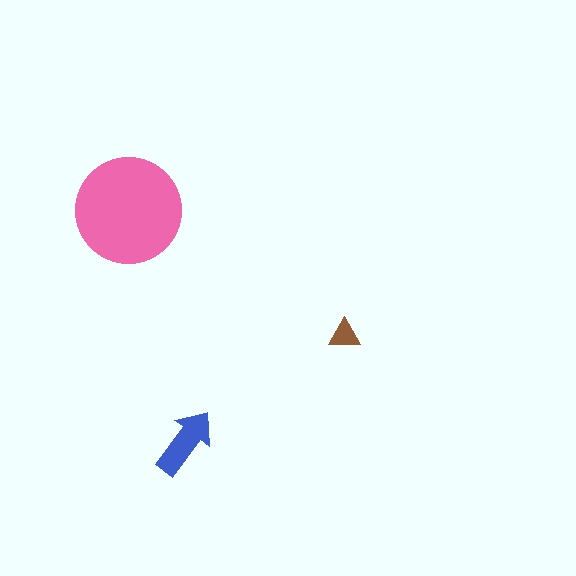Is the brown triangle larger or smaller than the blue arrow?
Smaller.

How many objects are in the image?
There are 3 objects in the image.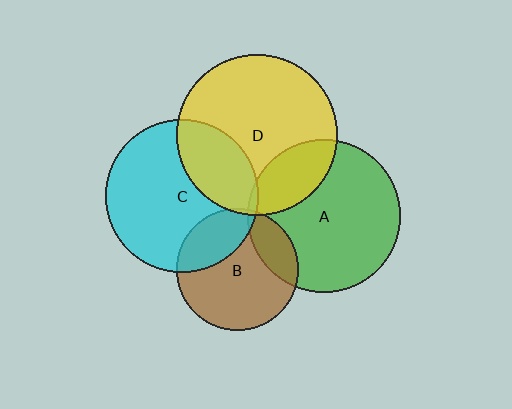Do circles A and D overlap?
Yes.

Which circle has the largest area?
Circle D (yellow).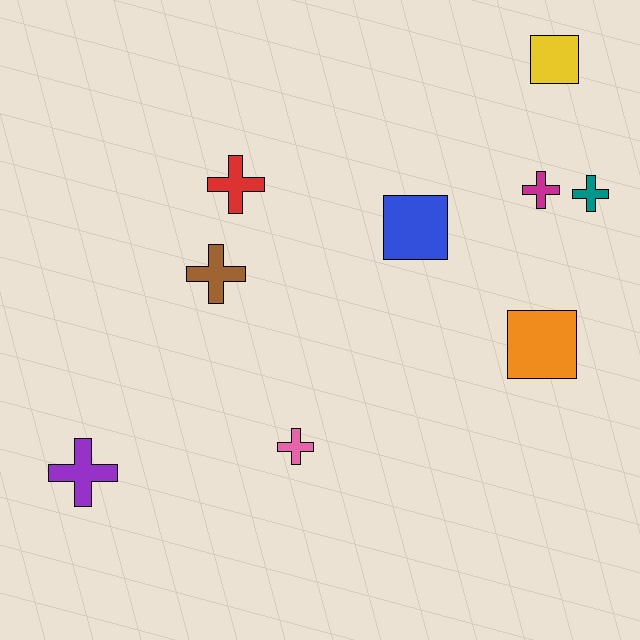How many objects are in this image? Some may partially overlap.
There are 9 objects.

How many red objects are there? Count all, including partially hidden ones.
There is 1 red object.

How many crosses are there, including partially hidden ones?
There are 6 crosses.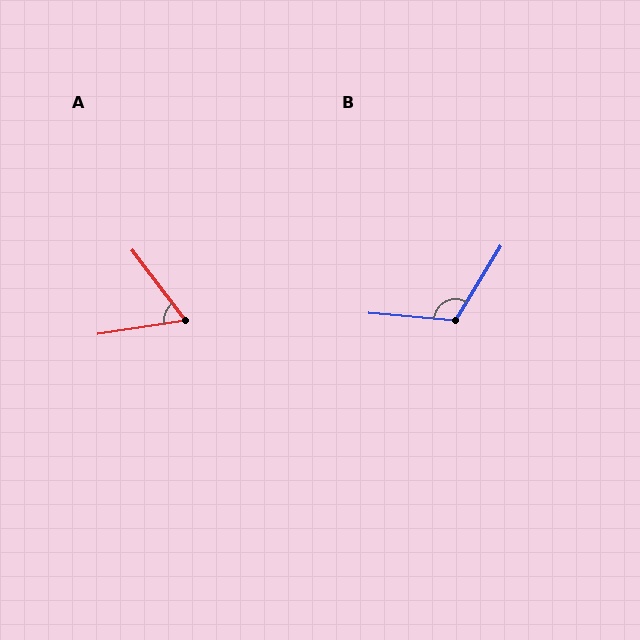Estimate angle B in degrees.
Approximately 116 degrees.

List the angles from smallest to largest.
A (62°), B (116°).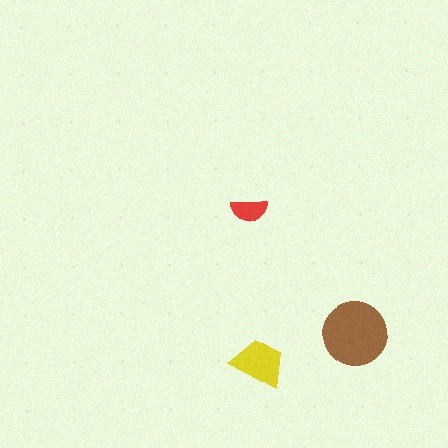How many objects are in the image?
There are 3 objects in the image.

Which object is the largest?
The brown circle.